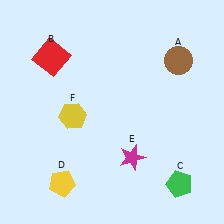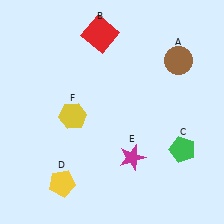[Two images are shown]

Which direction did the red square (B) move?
The red square (B) moved right.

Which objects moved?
The objects that moved are: the red square (B), the green pentagon (C).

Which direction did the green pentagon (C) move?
The green pentagon (C) moved up.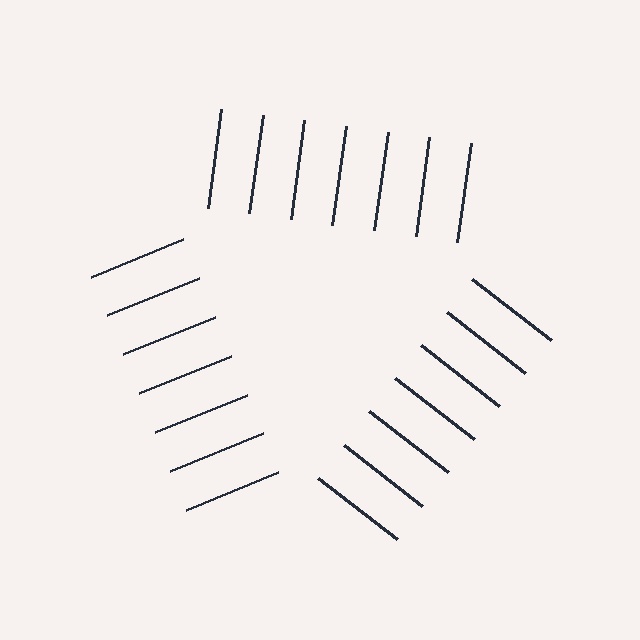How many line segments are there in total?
21 — 7 along each of the 3 edges.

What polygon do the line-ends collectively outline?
An illusory triangle — the line segments terminate on its edges but no continuous stroke is drawn.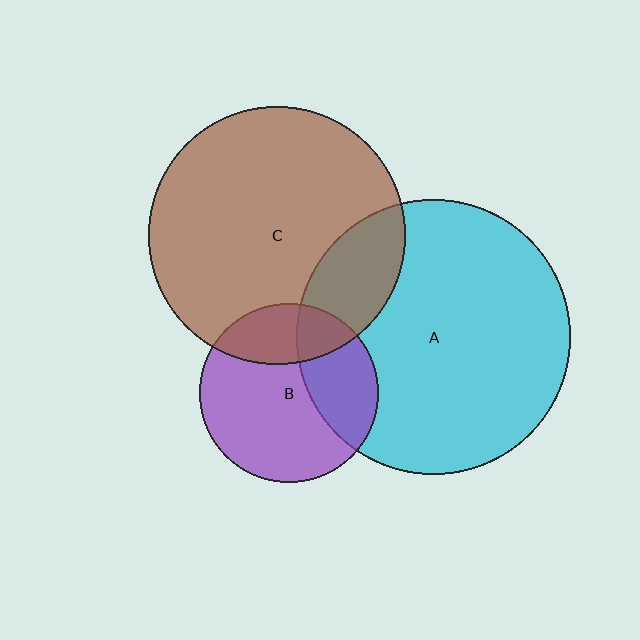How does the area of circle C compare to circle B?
Approximately 2.1 times.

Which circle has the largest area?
Circle A (cyan).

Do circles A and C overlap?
Yes.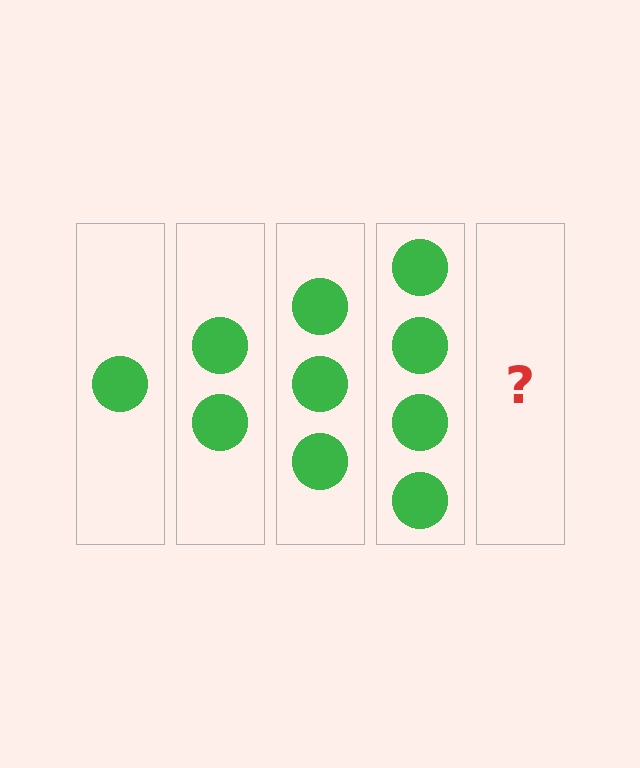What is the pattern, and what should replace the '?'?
The pattern is that each step adds one more circle. The '?' should be 5 circles.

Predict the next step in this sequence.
The next step is 5 circles.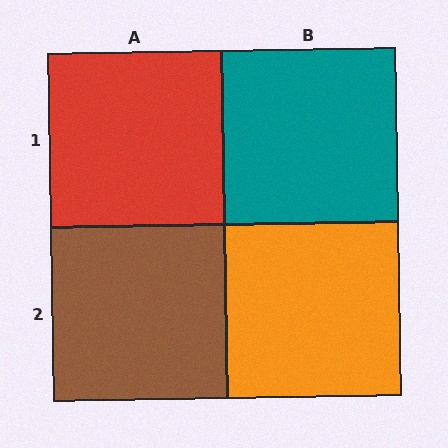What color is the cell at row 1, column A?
Red.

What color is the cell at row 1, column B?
Teal.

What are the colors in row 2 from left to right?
Brown, orange.